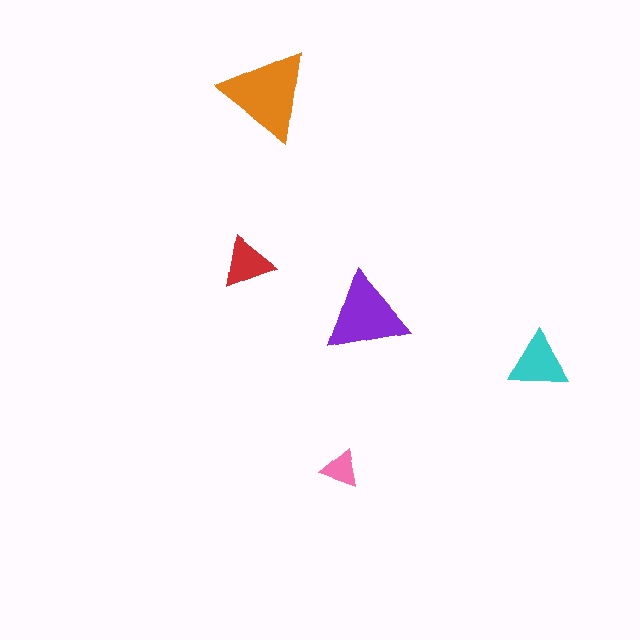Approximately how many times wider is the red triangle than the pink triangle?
About 1.5 times wider.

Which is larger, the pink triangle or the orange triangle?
The orange one.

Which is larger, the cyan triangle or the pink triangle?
The cyan one.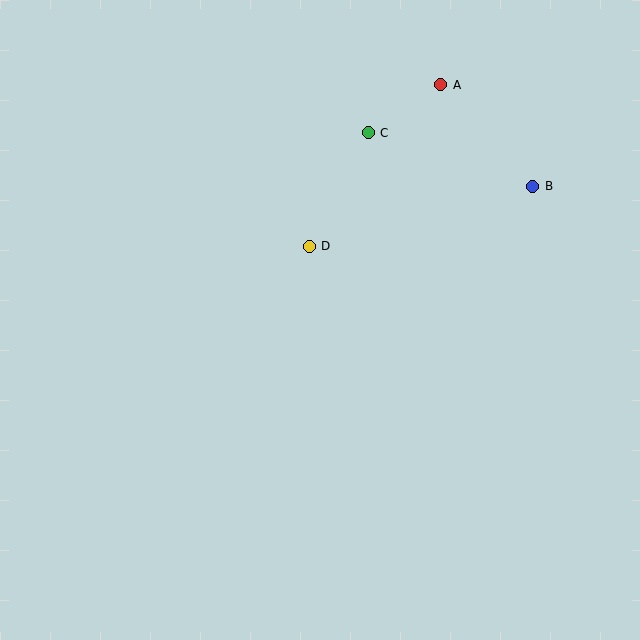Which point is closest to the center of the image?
Point D at (309, 246) is closest to the center.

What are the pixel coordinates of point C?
Point C is at (368, 133).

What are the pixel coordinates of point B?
Point B is at (533, 186).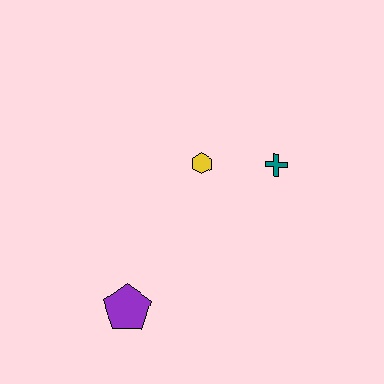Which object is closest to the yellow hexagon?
The teal cross is closest to the yellow hexagon.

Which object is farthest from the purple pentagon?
The teal cross is farthest from the purple pentagon.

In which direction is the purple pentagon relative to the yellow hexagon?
The purple pentagon is below the yellow hexagon.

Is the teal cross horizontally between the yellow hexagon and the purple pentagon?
No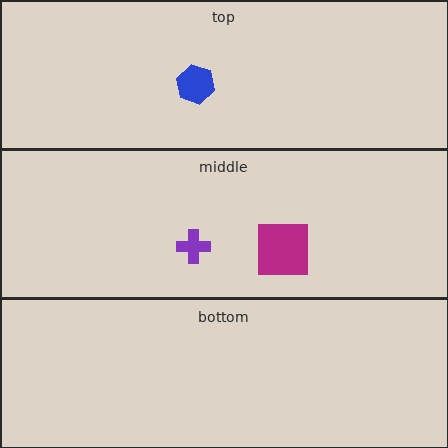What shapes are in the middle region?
The purple cross, the magenta square.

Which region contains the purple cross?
The middle region.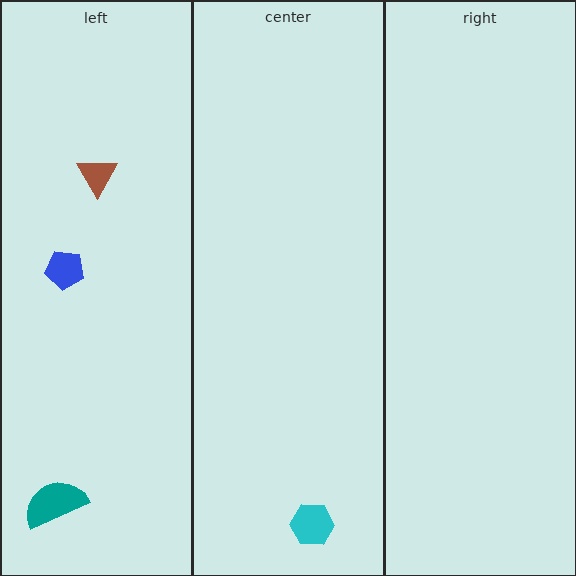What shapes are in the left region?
The blue pentagon, the teal semicircle, the brown triangle.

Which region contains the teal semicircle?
The left region.